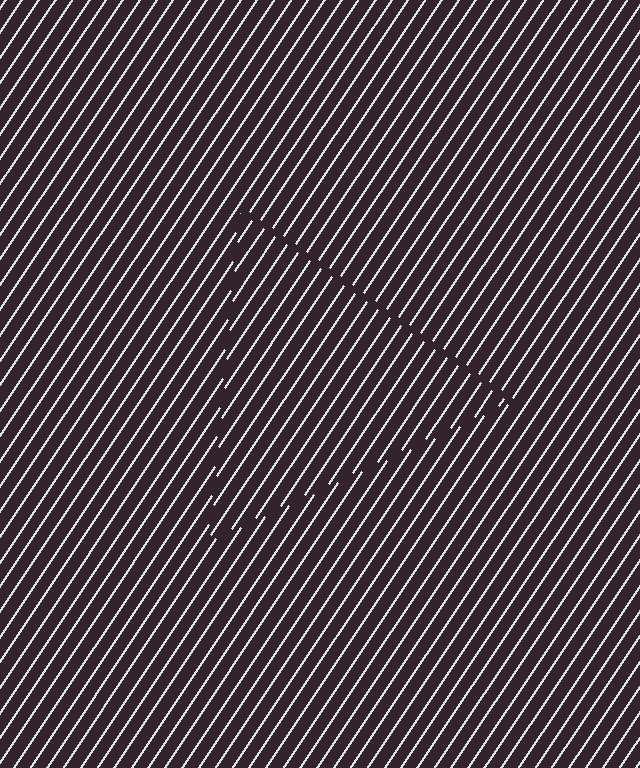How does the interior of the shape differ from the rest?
The interior of the shape contains the same grating, shifted by half a period — the contour is defined by the phase discontinuity where line-ends from the inner and outer gratings abut.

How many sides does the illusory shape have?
3 sides — the line-ends trace a triangle.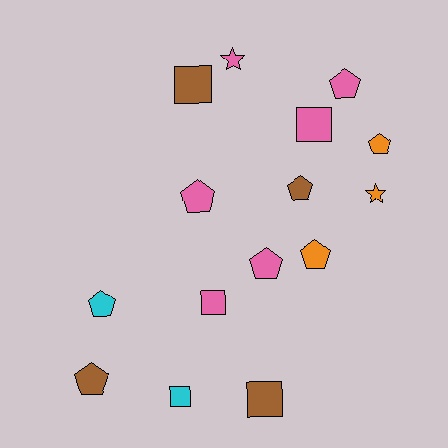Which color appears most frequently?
Pink, with 6 objects.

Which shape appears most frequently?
Pentagon, with 8 objects.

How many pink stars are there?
There is 1 pink star.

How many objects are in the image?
There are 15 objects.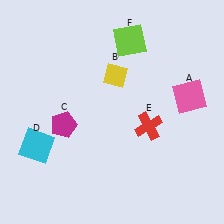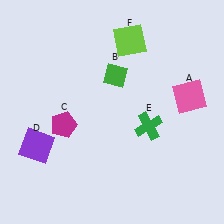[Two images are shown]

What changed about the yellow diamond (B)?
In Image 1, B is yellow. In Image 2, it changed to green.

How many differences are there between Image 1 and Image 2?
There are 3 differences between the two images.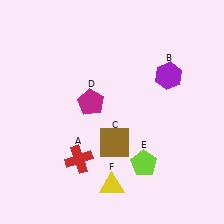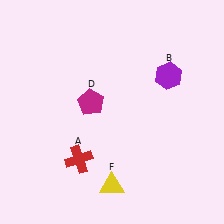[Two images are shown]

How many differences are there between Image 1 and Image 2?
There are 2 differences between the two images.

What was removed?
The lime pentagon (E), the brown square (C) were removed in Image 2.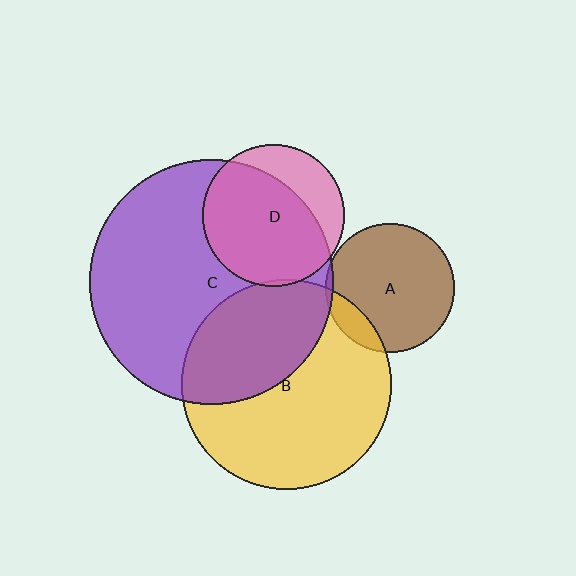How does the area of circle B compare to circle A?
Approximately 2.7 times.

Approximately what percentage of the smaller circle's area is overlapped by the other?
Approximately 5%.